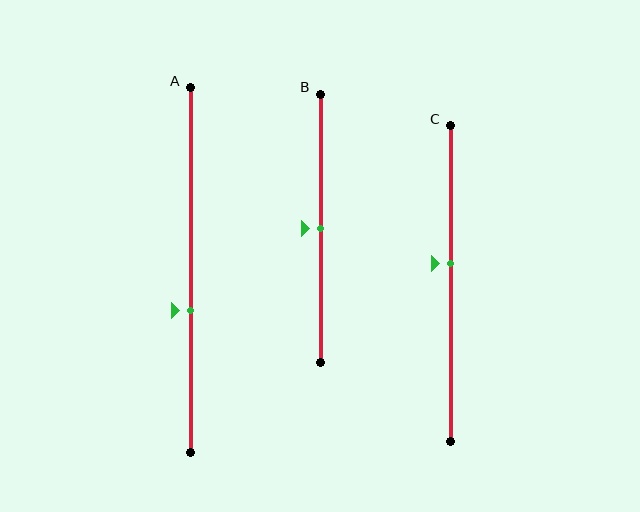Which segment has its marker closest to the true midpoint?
Segment B has its marker closest to the true midpoint.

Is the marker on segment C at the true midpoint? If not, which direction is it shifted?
No, the marker on segment C is shifted upward by about 6% of the segment length.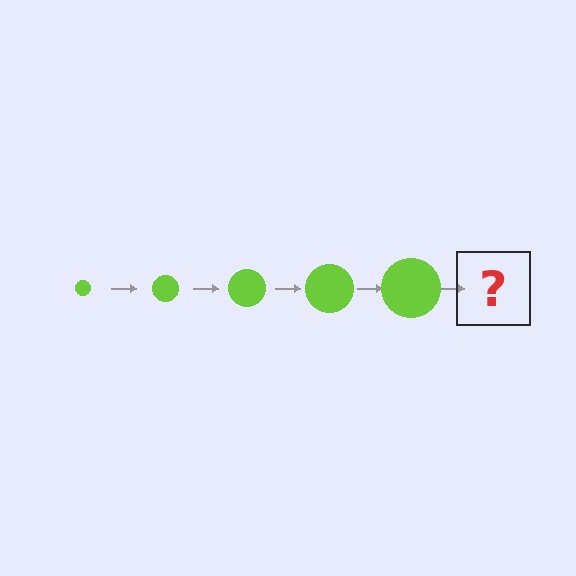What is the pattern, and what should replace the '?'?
The pattern is that the circle gets progressively larger each step. The '?' should be a lime circle, larger than the previous one.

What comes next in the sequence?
The next element should be a lime circle, larger than the previous one.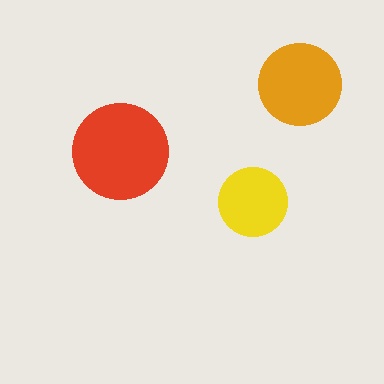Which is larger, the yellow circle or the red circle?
The red one.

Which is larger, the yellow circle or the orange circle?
The orange one.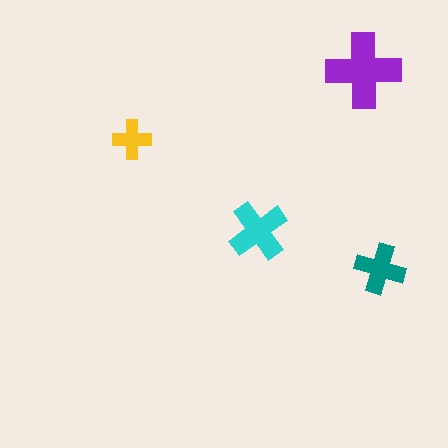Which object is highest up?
The purple cross is topmost.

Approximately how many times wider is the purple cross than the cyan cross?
About 1.5 times wider.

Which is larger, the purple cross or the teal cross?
The purple one.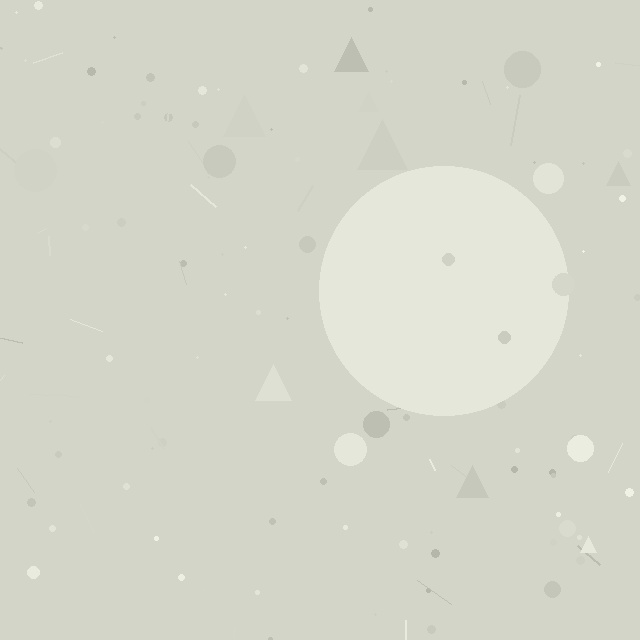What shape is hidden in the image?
A circle is hidden in the image.